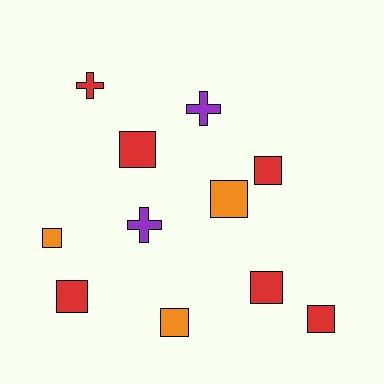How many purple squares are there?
There are no purple squares.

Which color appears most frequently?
Red, with 6 objects.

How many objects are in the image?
There are 11 objects.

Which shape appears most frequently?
Square, with 8 objects.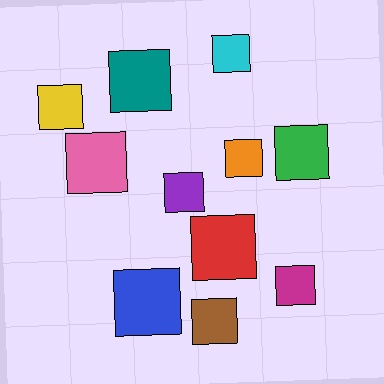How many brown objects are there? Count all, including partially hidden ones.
There is 1 brown object.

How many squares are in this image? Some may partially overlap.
There are 11 squares.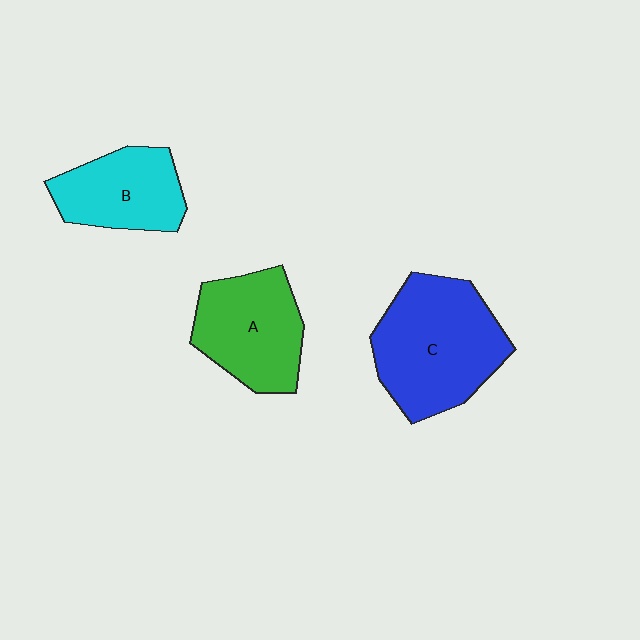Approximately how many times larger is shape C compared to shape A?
Approximately 1.3 times.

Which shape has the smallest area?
Shape B (cyan).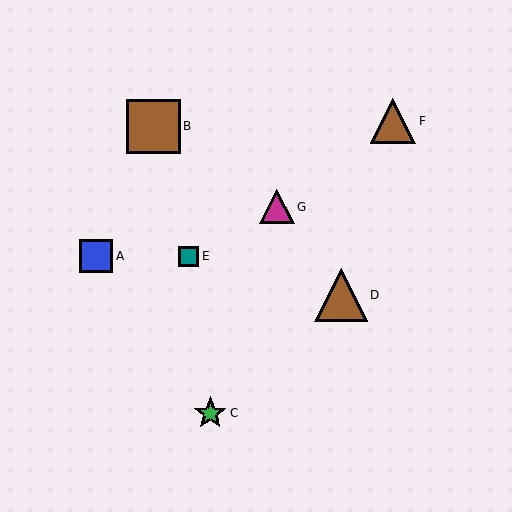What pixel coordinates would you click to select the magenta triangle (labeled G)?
Click at (277, 207) to select the magenta triangle G.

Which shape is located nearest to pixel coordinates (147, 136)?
The brown square (labeled B) at (154, 126) is nearest to that location.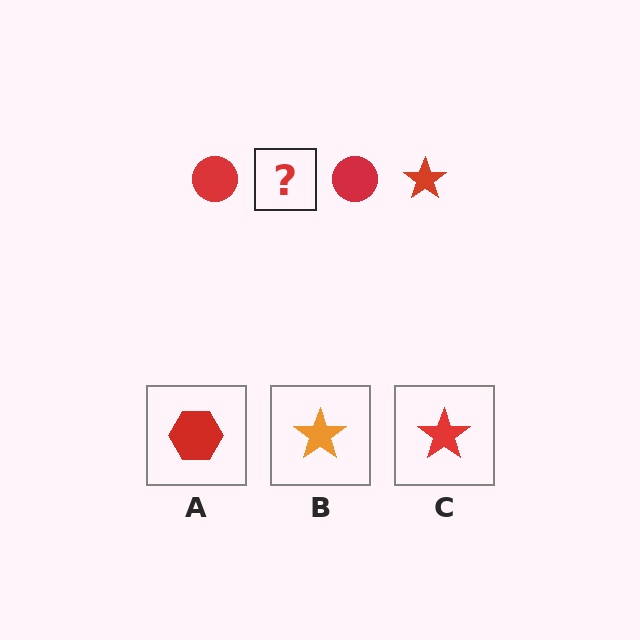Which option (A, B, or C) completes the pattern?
C.